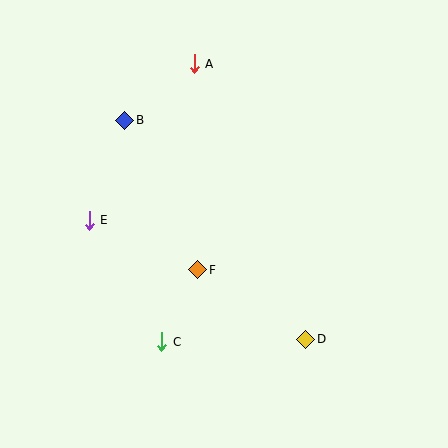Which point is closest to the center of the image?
Point F at (198, 270) is closest to the center.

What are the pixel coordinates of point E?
Point E is at (89, 220).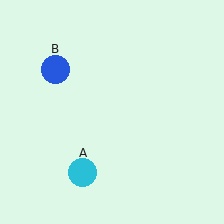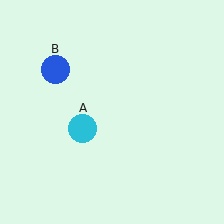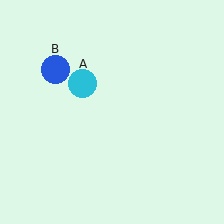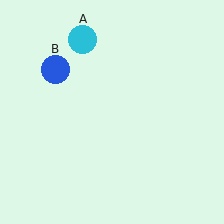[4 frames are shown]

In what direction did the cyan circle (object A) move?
The cyan circle (object A) moved up.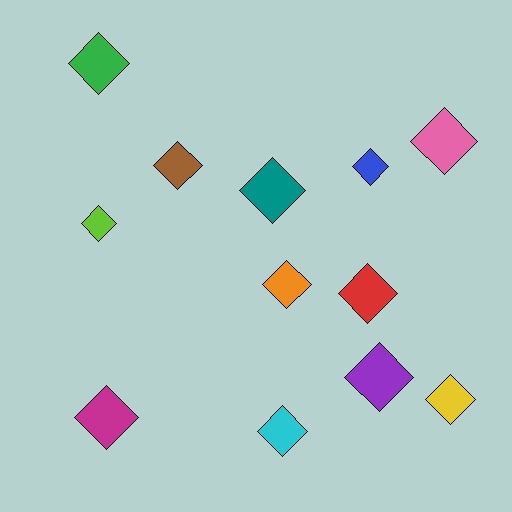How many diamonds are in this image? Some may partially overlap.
There are 12 diamonds.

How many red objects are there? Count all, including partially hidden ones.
There is 1 red object.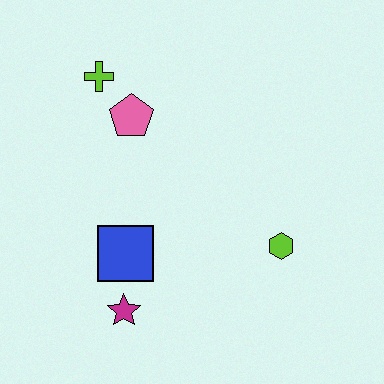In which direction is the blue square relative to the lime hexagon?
The blue square is to the left of the lime hexagon.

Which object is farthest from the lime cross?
The lime hexagon is farthest from the lime cross.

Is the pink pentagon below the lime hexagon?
No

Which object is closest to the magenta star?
The blue square is closest to the magenta star.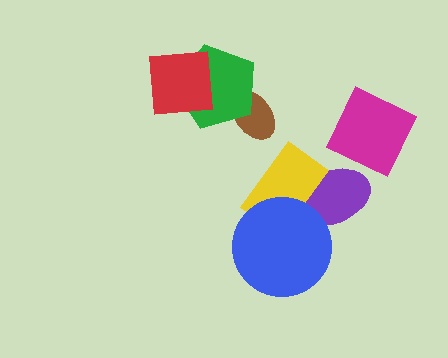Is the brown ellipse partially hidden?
Yes, it is partially covered by another shape.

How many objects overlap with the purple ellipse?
2 objects overlap with the purple ellipse.